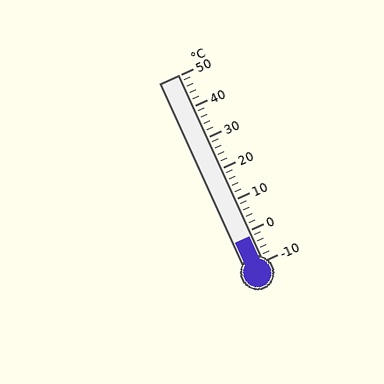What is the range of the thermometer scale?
The thermometer scale ranges from -10°C to 50°C.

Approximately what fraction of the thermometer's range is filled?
The thermometer is filled to approximately 15% of its range.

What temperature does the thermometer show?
The thermometer shows approximately -2°C.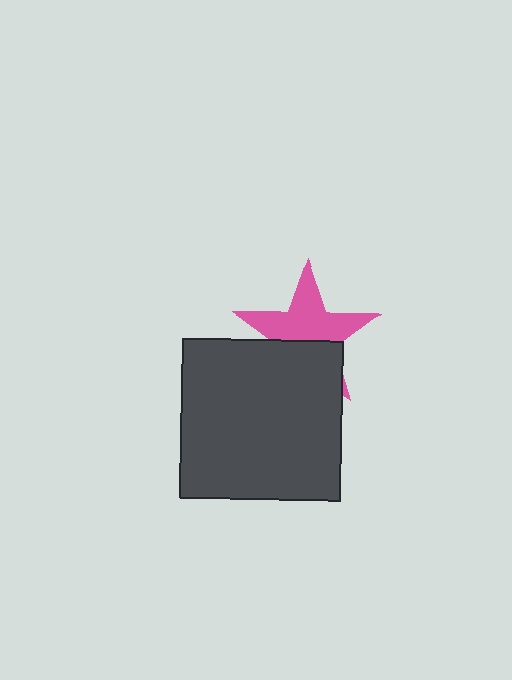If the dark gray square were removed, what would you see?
You would see the complete pink star.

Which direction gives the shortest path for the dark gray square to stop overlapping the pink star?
Moving down gives the shortest separation.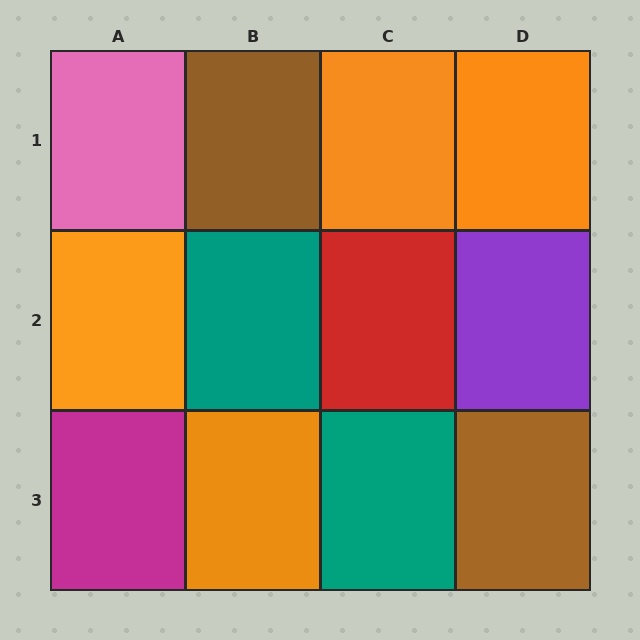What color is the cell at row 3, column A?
Magenta.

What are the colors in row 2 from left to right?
Orange, teal, red, purple.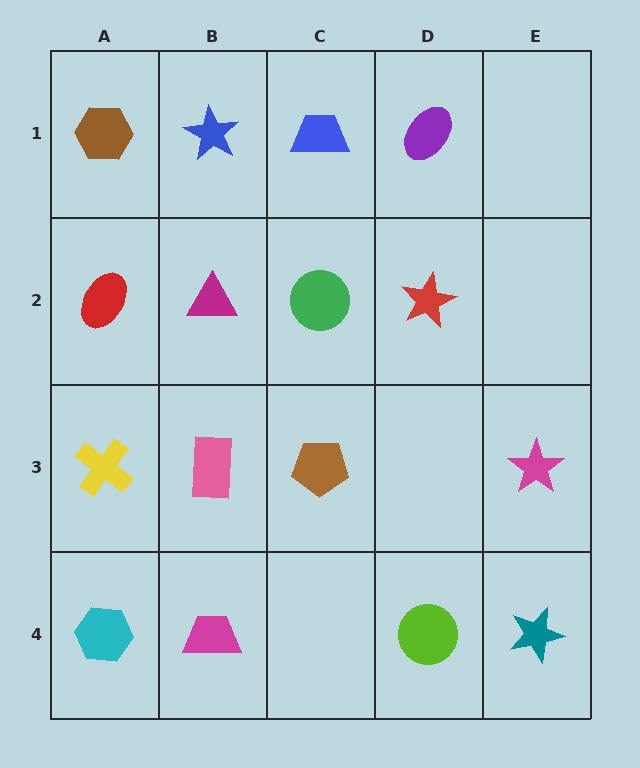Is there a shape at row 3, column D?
No, that cell is empty.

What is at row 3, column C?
A brown pentagon.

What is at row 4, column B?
A magenta trapezoid.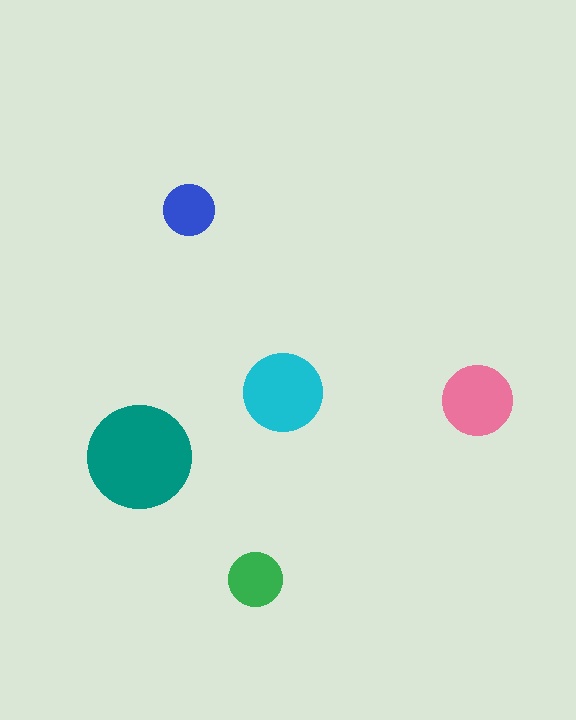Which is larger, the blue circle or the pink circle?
The pink one.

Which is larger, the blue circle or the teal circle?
The teal one.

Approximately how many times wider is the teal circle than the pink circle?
About 1.5 times wider.